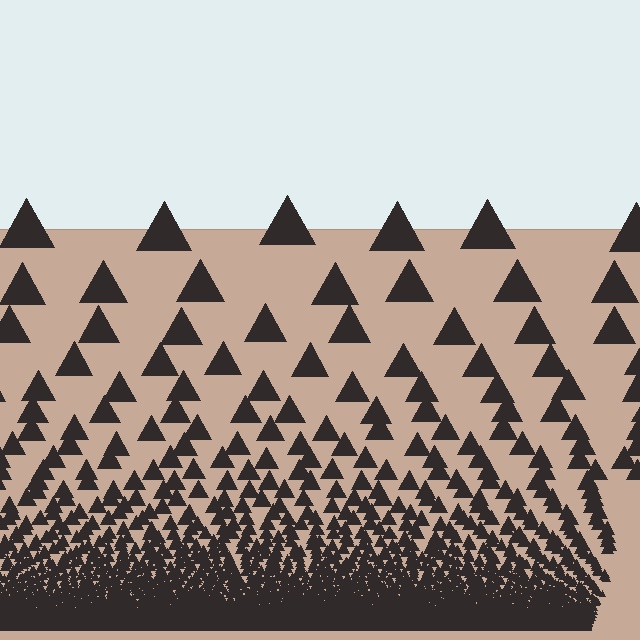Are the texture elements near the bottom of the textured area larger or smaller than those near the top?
Smaller. The gradient is inverted — elements near the bottom are smaller and denser.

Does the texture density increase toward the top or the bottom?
Density increases toward the bottom.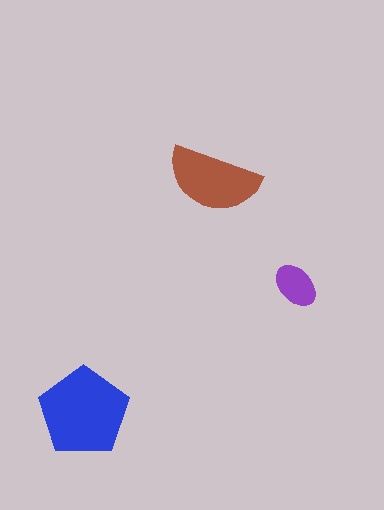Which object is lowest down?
The blue pentagon is bottommost.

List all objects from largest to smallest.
The blue pentagon, the brown semicircle, the purple ellipse.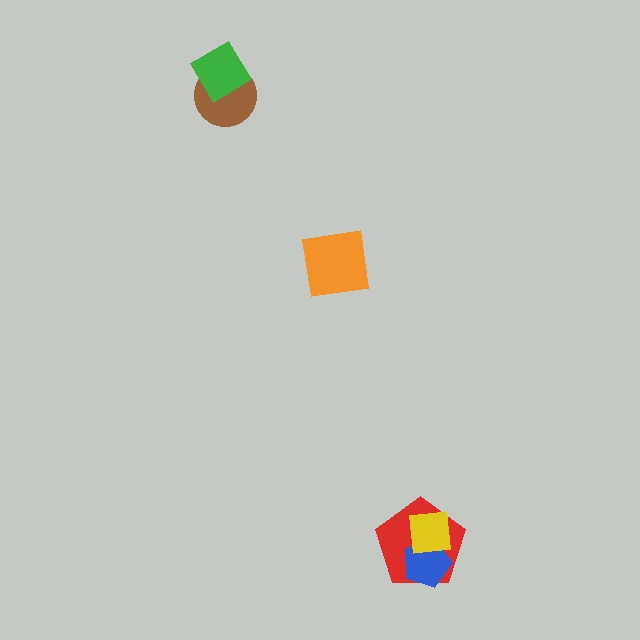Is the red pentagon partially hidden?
Yes, it is partially covered by another shape.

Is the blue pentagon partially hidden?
Yes, it is partially covered by another shape.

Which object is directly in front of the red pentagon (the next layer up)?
The blue pentagon is directly in front of the red pentagon.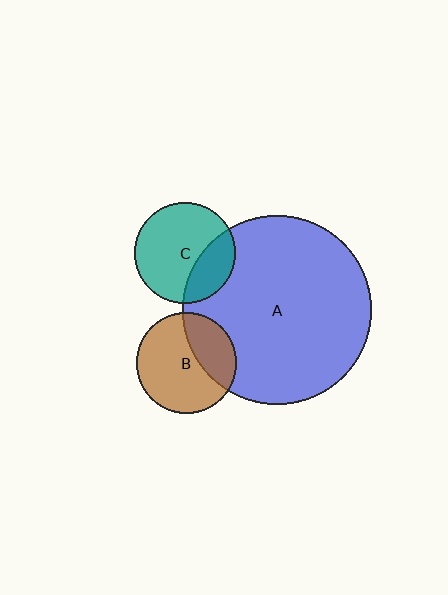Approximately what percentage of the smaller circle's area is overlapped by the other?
Approximately 30%.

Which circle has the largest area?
Circle A (blue).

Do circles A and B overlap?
Yes.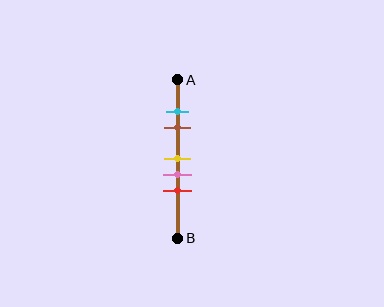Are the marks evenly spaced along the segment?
No, the marks are not evenly spaced.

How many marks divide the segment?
There are 5 marks dividing the segment.